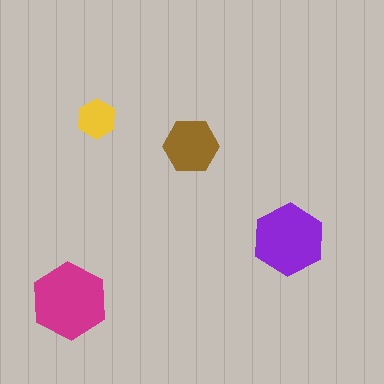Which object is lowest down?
The magenta hexagon is bottommost.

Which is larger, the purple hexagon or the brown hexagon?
The purple one.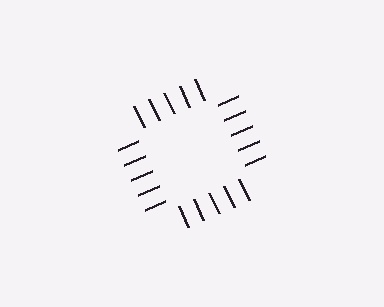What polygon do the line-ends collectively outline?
An illusory square — the line segments terminate on its edges but no continuous stroke is drawn.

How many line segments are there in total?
20 — 5 along each of the 4 edges.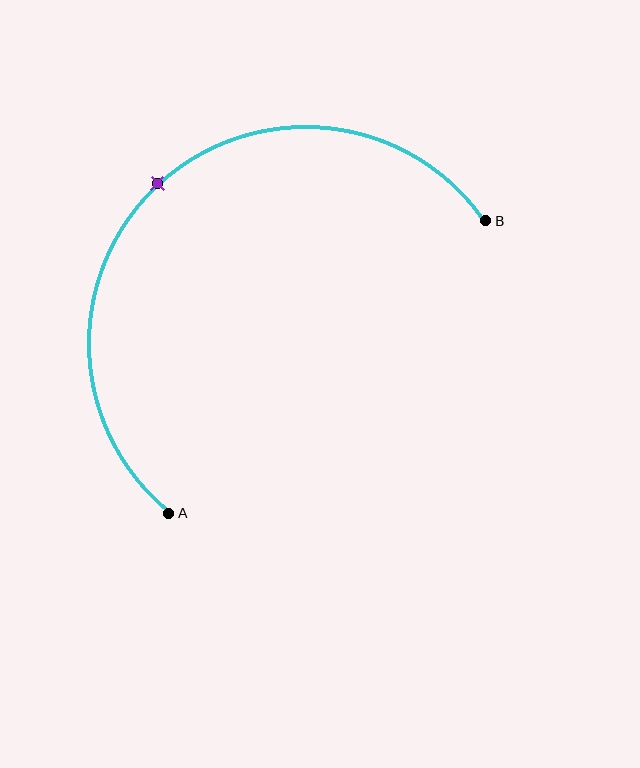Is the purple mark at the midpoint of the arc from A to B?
Yes. The purple mark lies on the arc at equal arc-length from both A and B — it is the arc midpoint.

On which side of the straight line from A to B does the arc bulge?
The arc bulges above and to the left of the straight line connecting A and B.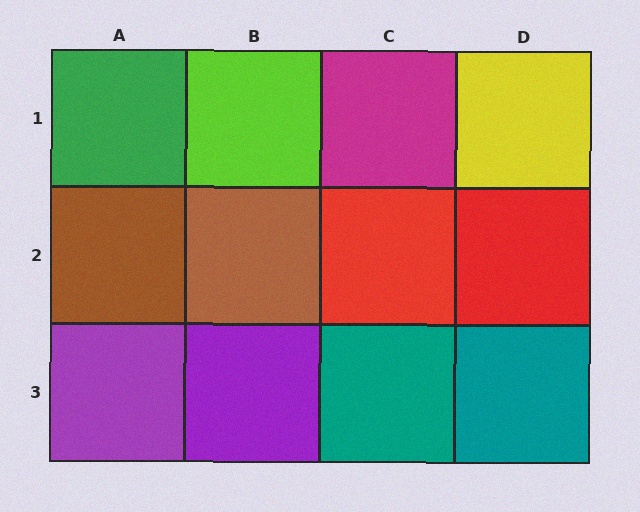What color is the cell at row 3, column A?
Purple.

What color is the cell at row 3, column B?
Purple.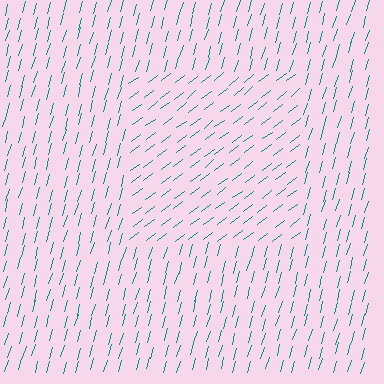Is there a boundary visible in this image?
Yes, there is a texture boundary formed by a change in line orientation.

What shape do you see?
I see a rectangle.